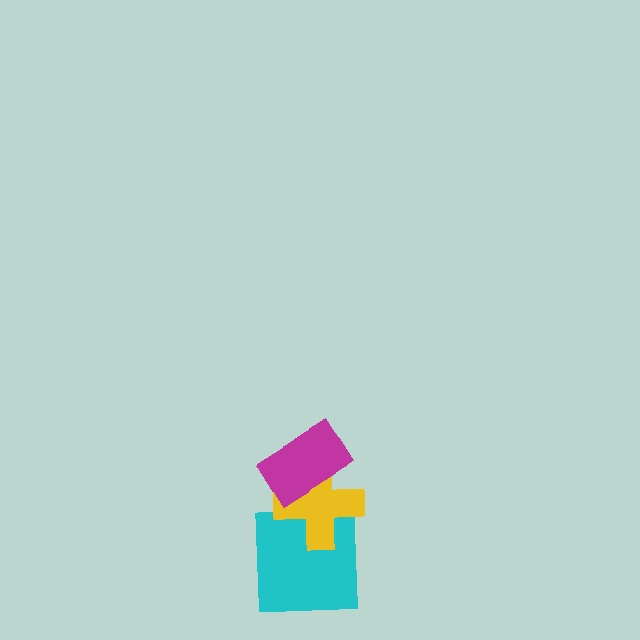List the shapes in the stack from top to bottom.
From top to bottom: the magenta rectangle, the yellow cross, the cyan square.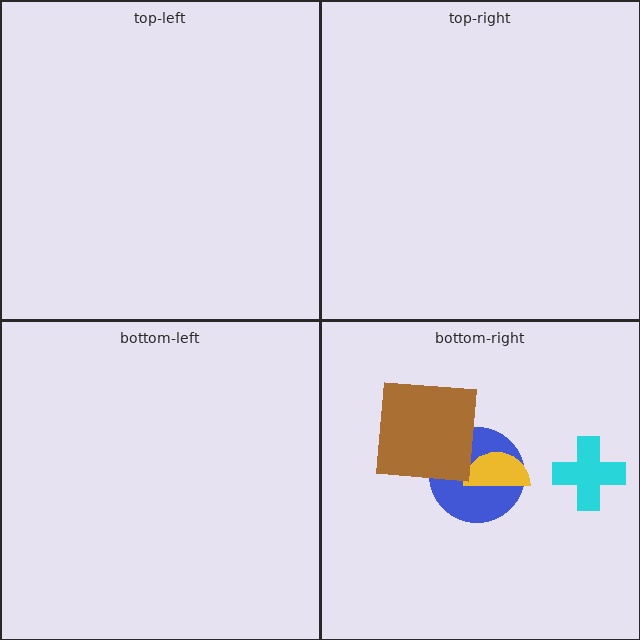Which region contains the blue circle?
The bottom-right region.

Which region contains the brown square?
The bottom-right region.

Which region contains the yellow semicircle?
The bottom-right region.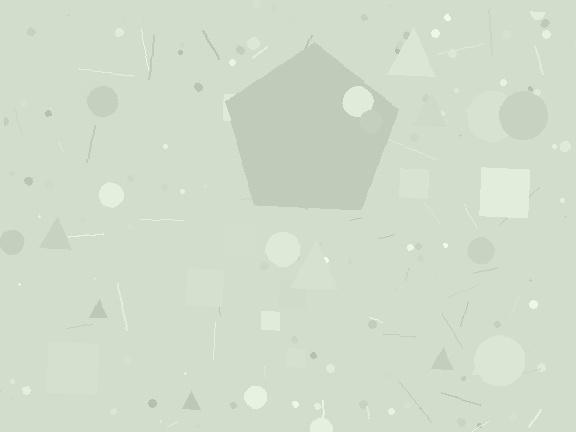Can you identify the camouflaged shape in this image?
The camouflaged shape is a pentagon.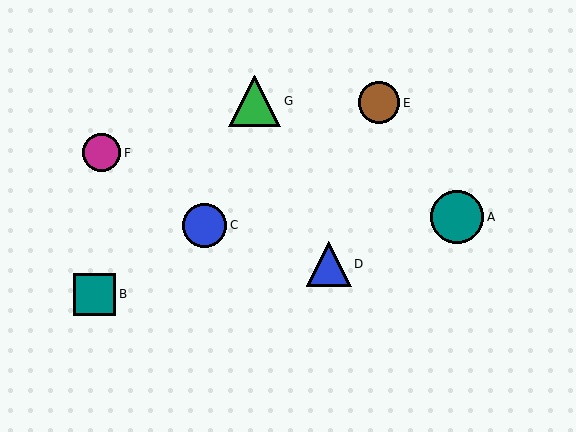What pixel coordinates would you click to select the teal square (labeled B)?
Click at (95, 294) to select the teal square B.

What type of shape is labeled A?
Shape A is a teal circle.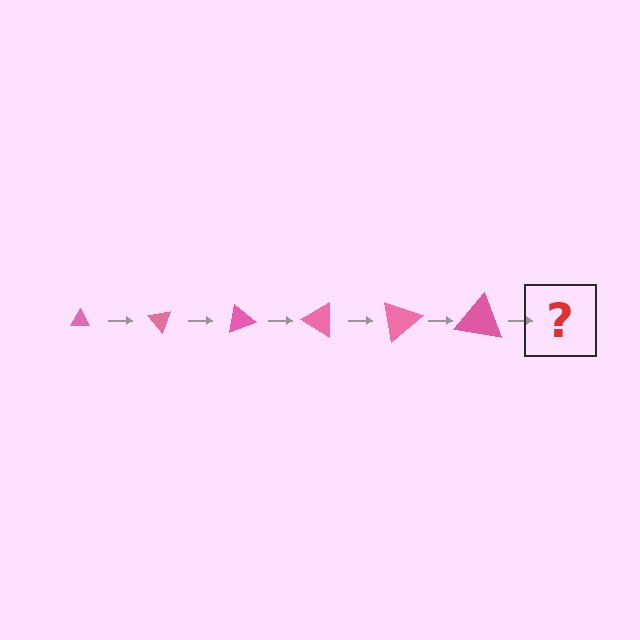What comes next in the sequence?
The next element should be a triangle, larger than the previous one and rotated 300 degrees from the start.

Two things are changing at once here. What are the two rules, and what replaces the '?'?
The two rules are that the triangle grows larger each step and it rotates 50 degrees each step. The '?' should be a triangle, larger than the previous one and rotated 300 degrees from the start.